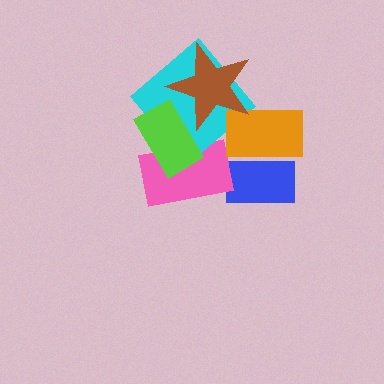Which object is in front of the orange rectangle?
The brown star is in front of the orange rectangle.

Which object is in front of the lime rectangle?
The brown star is in front of the lime rectangle.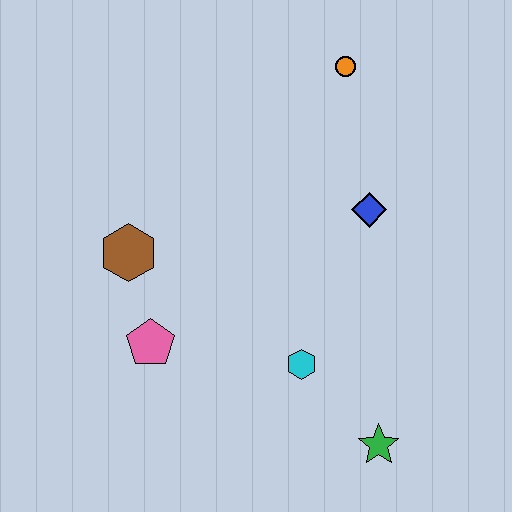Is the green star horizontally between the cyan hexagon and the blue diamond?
No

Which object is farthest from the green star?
The orange circle is farthest from the green star.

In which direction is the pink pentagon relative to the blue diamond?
The pink pentagon is to the left of the blue diamond.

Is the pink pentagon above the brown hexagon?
No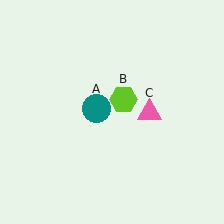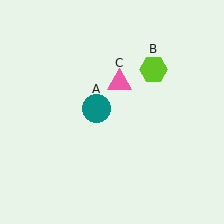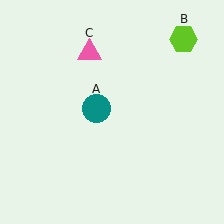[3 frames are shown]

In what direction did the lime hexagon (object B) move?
The lime hexagon (object B) moved up and to the right.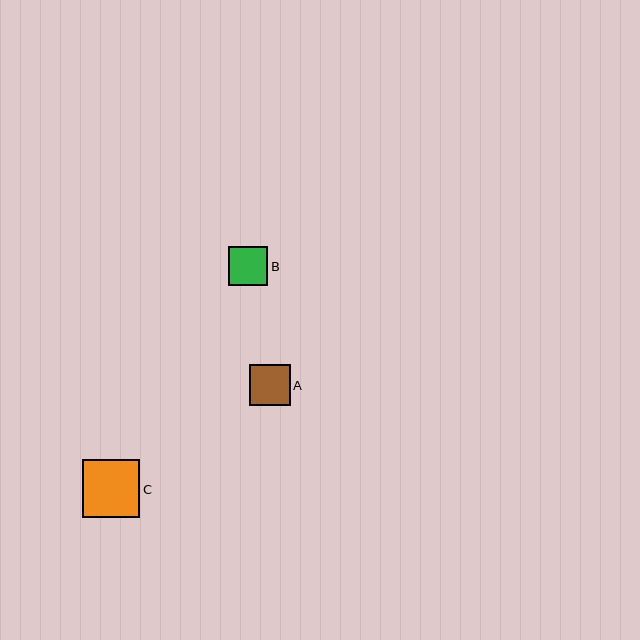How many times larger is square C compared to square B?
Square C is approximately 1.4 times the size of square B.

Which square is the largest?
Square C is the largest with a size of approximately 57 pixels.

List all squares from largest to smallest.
From largest to smallest: C, A, B.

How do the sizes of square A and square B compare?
Square A and square B are approximately the same size.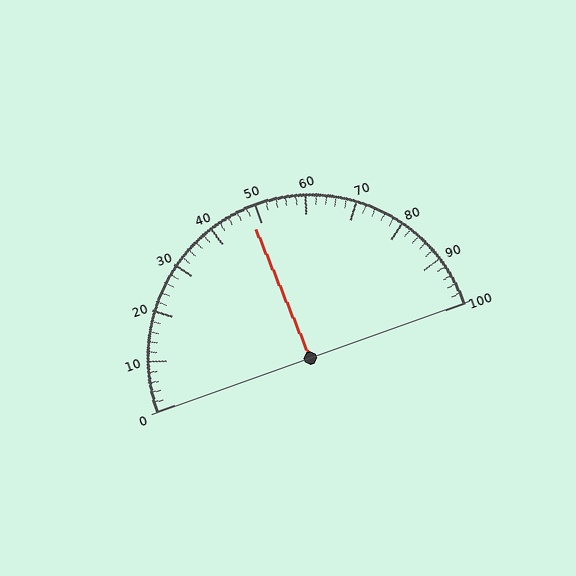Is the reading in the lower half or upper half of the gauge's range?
The reading is in the lower half of the range (0 to 100).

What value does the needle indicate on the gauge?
The needle indicates approximately 48.